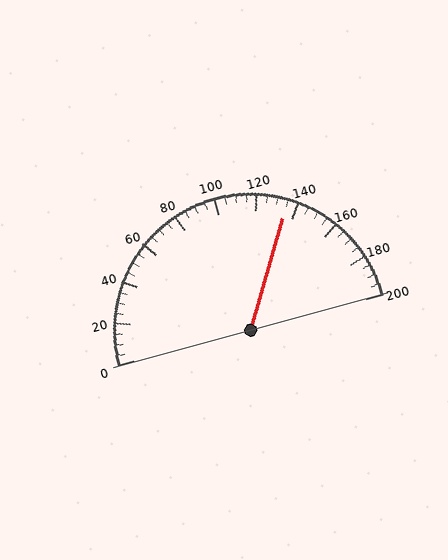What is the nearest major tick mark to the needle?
The nearest major tick mark is 140.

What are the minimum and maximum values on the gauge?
The gauge ranges from 0 to 200.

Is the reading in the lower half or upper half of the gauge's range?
The reading is in the upper half of the range (0 to 200).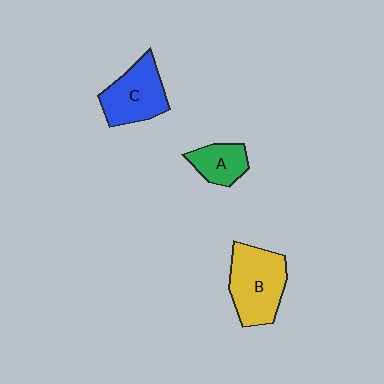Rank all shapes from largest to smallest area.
From largest to smallest: B (yellow), C (blue), A (green).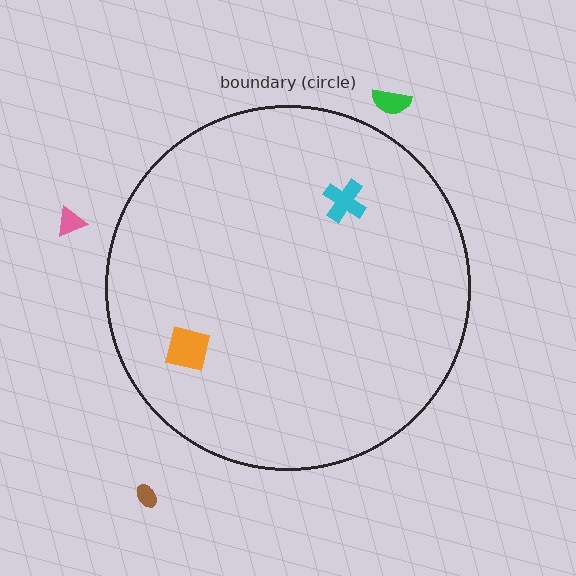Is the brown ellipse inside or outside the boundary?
Outside.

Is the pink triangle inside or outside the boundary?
Outside.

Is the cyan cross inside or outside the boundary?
Inside.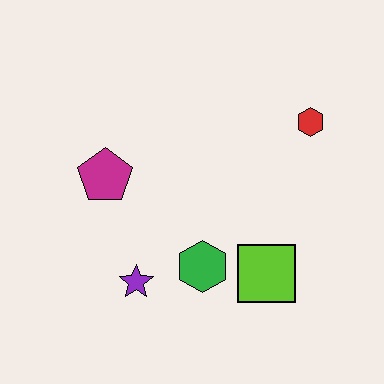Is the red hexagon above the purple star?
Yes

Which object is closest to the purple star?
The green hexagon is closest to the purple star.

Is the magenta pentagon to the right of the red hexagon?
No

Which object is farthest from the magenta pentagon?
The red hexagon is farthest from the magenta pentagon.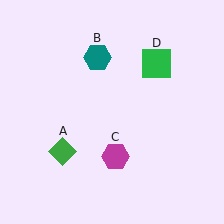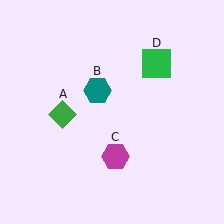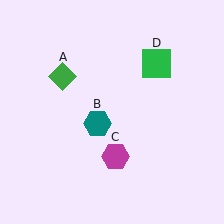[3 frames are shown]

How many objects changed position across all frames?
2 objects changed position: green diamond (object A), teal hexagon (object B).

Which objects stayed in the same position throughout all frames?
Magenta hexagon (object C) and green square (object D) remained stationary.